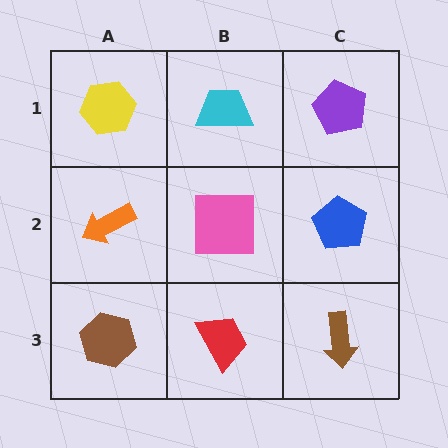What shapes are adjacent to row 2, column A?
A yellow hexagon (row 1, column A), a brown hexagon (row 3, column A), a pink square (row 2, column B).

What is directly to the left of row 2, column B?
An orange arrow.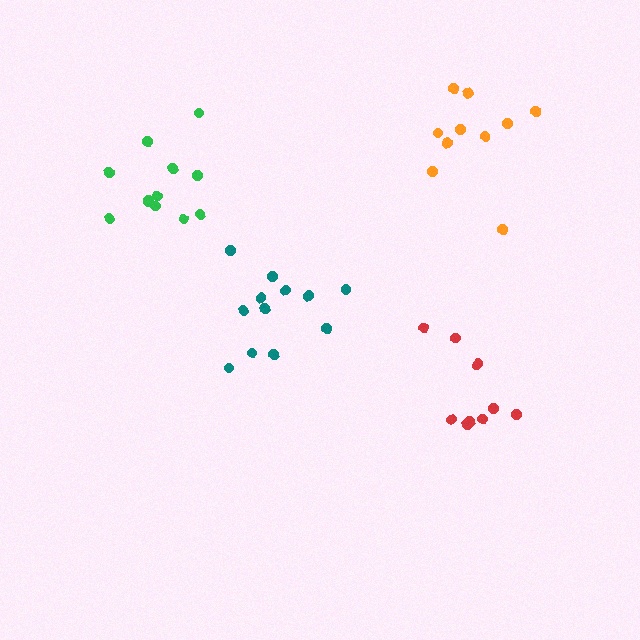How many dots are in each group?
Group 1: 10 dots, Group 2: 12 dots, Group 3: 10 dots, Group 4: 12 dots (44 total).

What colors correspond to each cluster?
The clusters are colored: orange, teal, red, green.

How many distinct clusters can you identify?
There are 4 distinct clusters.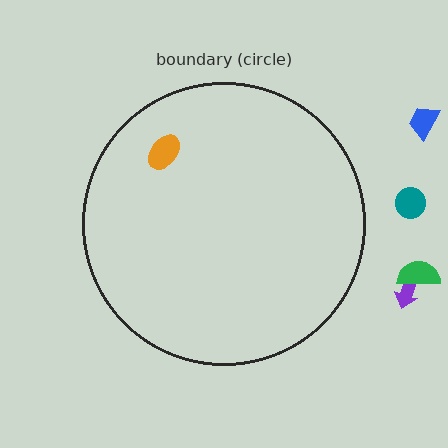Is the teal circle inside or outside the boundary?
Outside.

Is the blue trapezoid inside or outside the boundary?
Outside.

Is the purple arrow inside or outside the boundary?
Outside.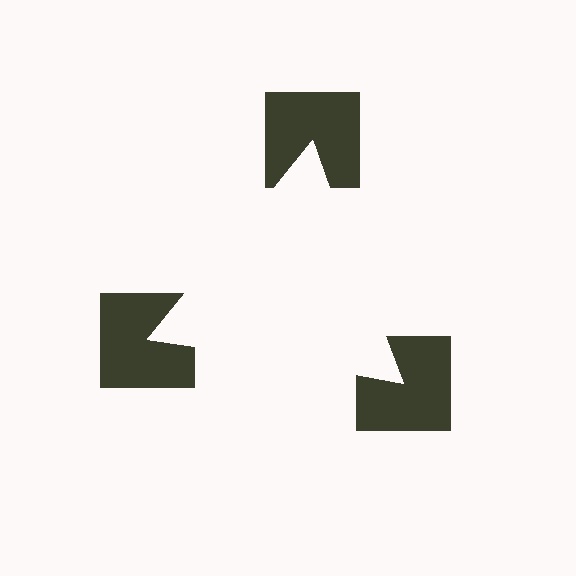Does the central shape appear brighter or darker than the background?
It typically appears slightly brighter than the background, even though no actual brightness change is drawn.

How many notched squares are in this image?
There are 3 — one at each vertex of the illusory triangle.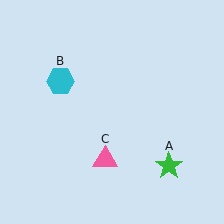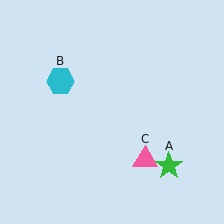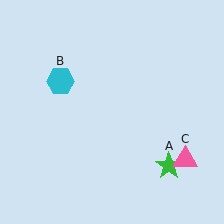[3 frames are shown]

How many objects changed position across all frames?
1 object changed position: pink triangle (object C).